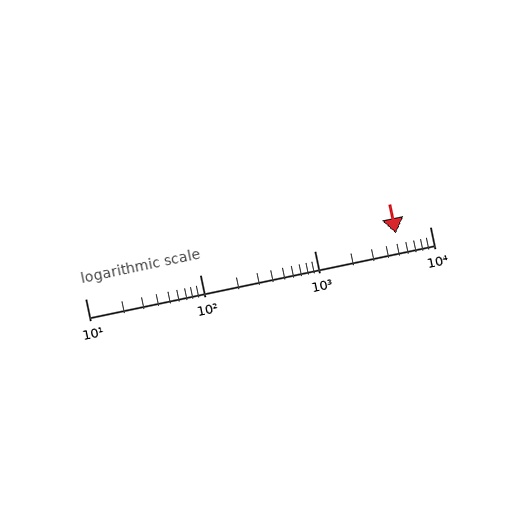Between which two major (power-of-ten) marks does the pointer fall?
The pointer is between 1000 and 10000.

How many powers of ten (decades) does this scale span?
The scale spans 3 decades, from 10 to 10000.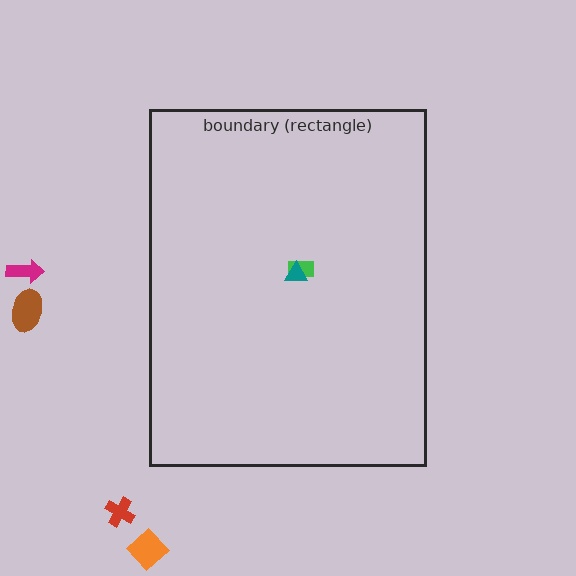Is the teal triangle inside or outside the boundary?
Inside.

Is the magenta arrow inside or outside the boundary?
Outside.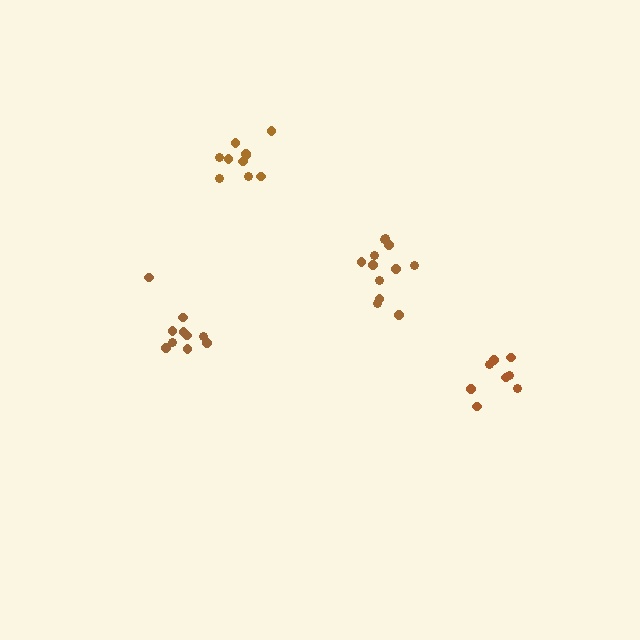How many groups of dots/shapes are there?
There are 4 groups.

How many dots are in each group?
Group 1: 10 dots, Group 2: 10 dots, Group 3: 12 dots, Group 4: 8 dots (40 total).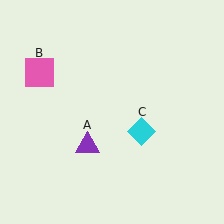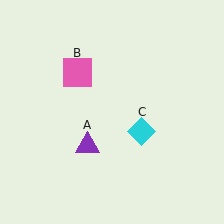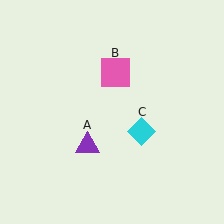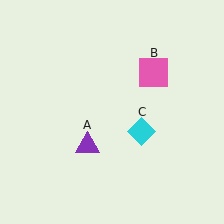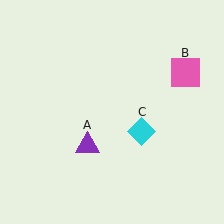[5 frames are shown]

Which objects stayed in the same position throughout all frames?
Purple triangle (object A) and cyan diamond (object C) remained stationary.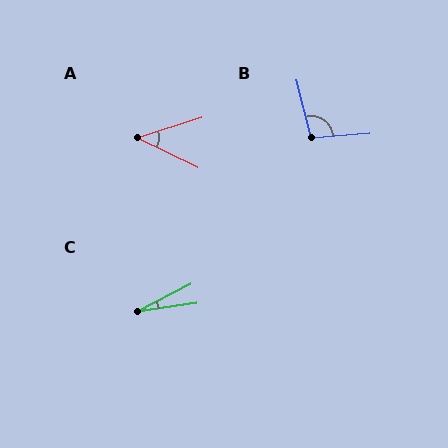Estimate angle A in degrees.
Approximately 43 degrees.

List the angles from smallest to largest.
C (19°), A (43°), B (99°).